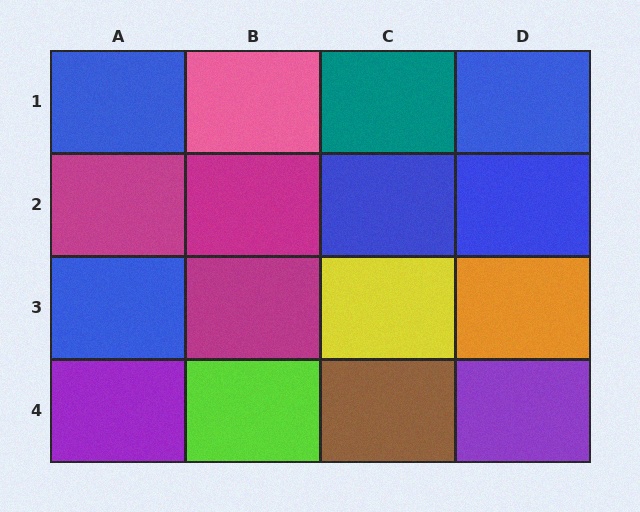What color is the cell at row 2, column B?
Magenta.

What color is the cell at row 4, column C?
Brown.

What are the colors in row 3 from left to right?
Blue, magenta, yellow, orange.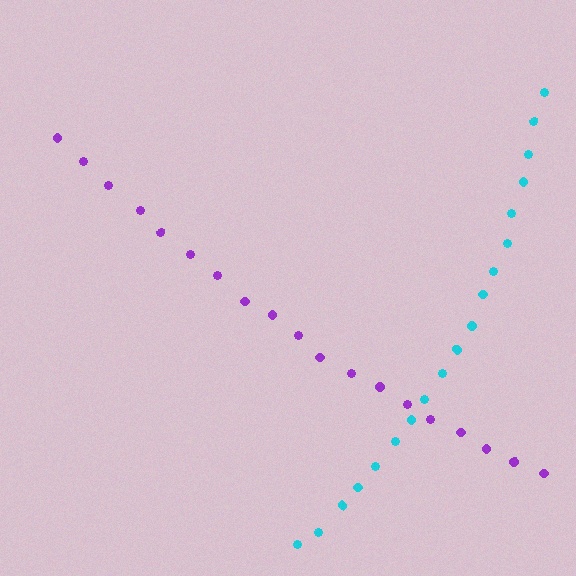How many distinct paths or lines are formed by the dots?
There are 2 distinct paths.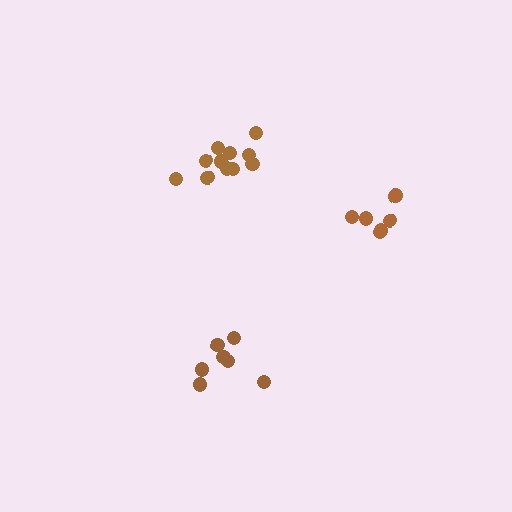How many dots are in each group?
Group 1: 11 dots, Group 2: 6 dots, Group 3: 7 dots (24 total).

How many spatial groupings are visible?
There are 3 spatial groupings.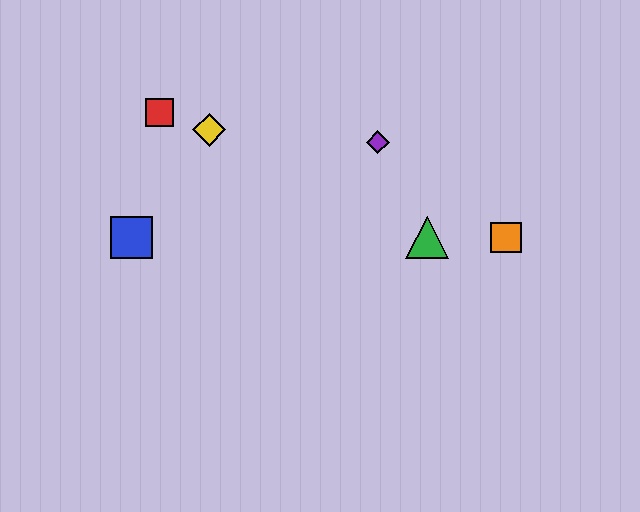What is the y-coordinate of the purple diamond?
The purple diamond is at y≈142.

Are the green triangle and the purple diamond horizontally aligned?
No, the green triangle is at y≈238 and the purple diamond is at y≈142.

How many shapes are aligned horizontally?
3 shapes (the blue square, the green triangle, the orange square) are aligned horizontally.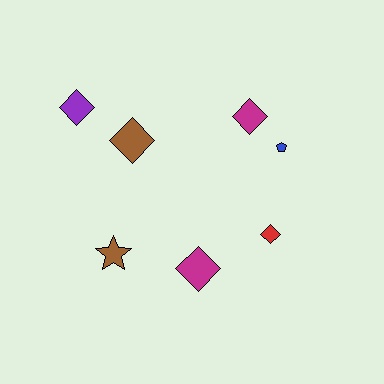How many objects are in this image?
There are 7 objects.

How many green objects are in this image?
There are no green objects.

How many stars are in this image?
There is 1 star.